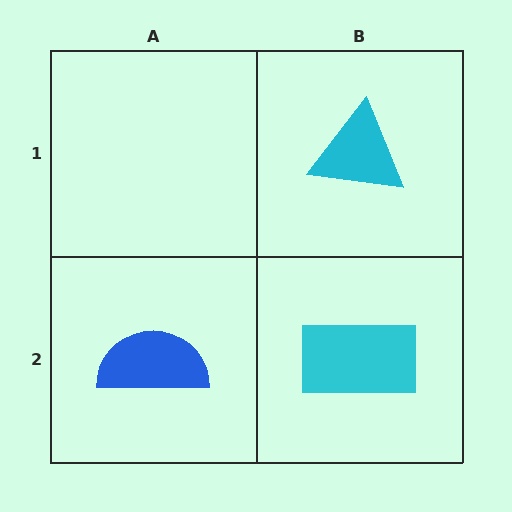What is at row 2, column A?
A blue semicircle.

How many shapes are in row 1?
1 shape.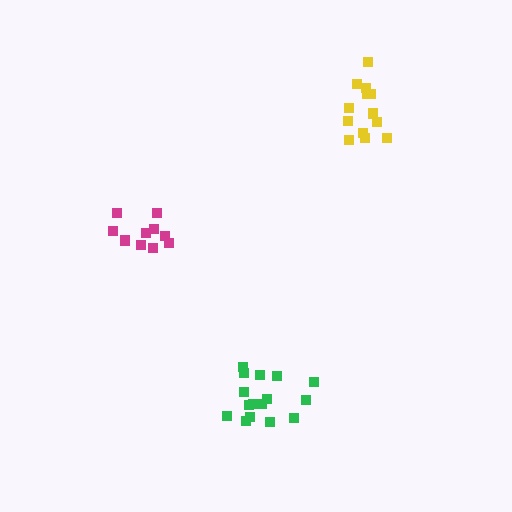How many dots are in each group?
Group 1: 16 dots, Group 2: 13 dots, Group 3: 10 dots (39 total).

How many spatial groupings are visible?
There are 3 spatial groupings.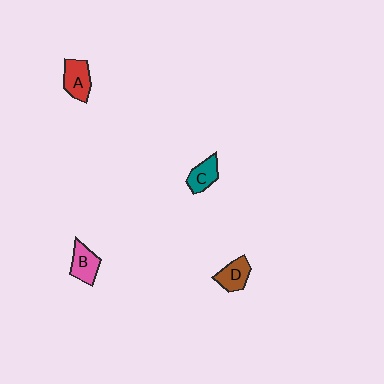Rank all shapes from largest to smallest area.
From largest to smallest: A (red), B (pink), D (brown), C (teal).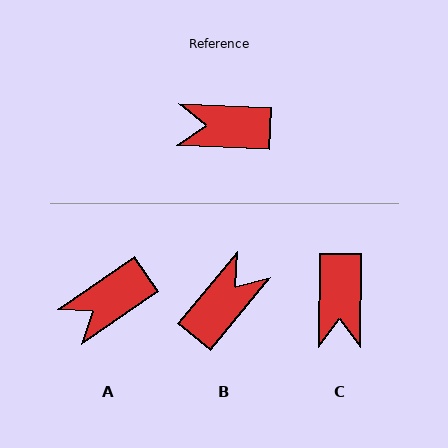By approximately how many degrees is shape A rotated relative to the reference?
Approximately 37 degrees counter-clockwise.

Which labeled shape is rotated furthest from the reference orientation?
B, about 127 degrees away.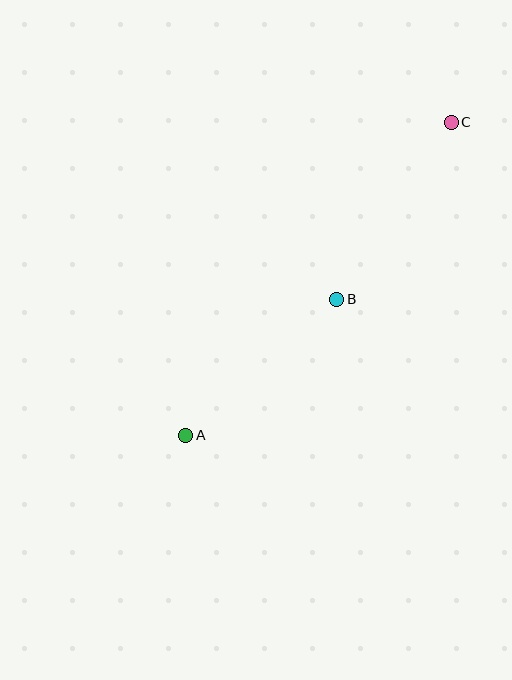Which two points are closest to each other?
Points A and B are closest to each other.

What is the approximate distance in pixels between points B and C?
The distance between B and C is approximately 211 pixels.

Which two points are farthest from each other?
Points A and C are farthest from each other.